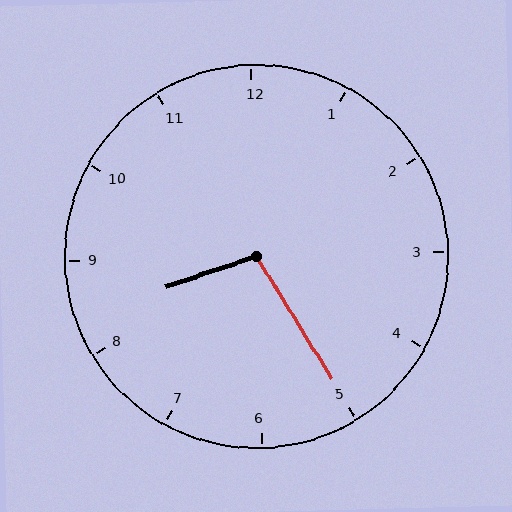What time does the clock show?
8:25.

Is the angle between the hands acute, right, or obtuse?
It is obtuse.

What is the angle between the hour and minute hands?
Approximately 102 degrees.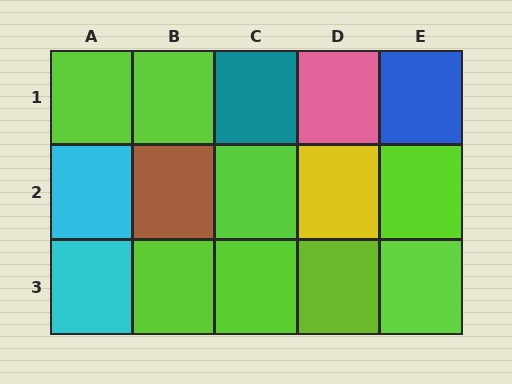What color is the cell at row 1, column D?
Pink.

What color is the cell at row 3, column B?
Lime.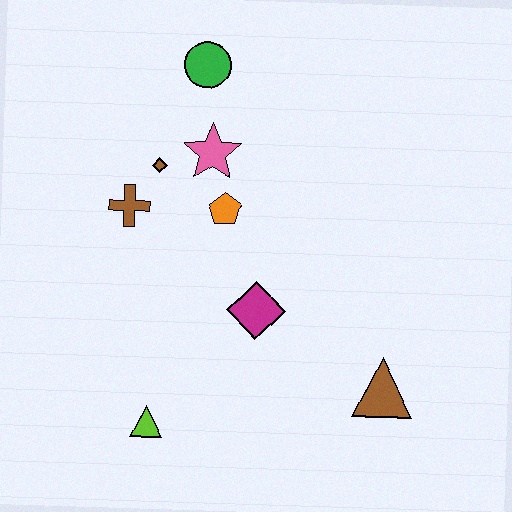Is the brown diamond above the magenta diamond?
Yes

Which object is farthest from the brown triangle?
The green circle is farthest from the brown triangle.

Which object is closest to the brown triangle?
The magenta diamond is closest to the brown triangle.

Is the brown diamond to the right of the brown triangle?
No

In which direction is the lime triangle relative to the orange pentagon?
The lime triangle is below the orange pentagon.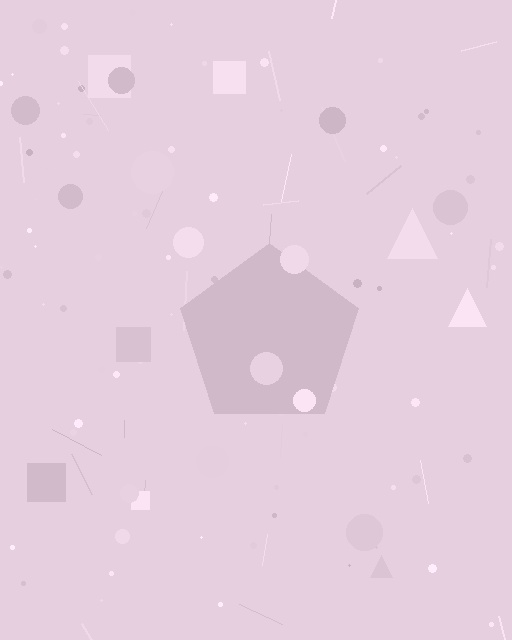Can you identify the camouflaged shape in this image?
The camouflaged shape is a pentagon.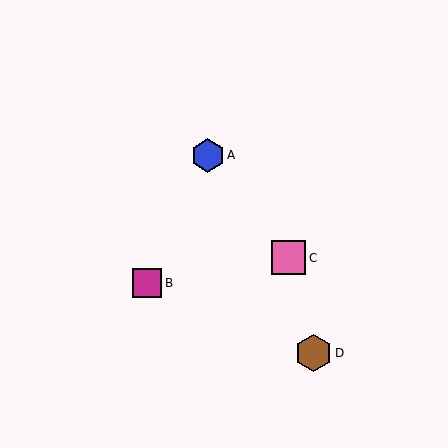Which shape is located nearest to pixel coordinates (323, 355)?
The brown hexagon (labeled D) at (314, 353) is nearest to that location.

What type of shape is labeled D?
Shape D is a brown hexagon.